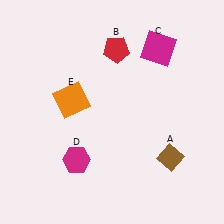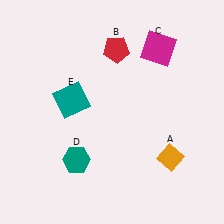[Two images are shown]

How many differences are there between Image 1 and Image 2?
There are 3 differences between the two images.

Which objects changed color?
A changed from brown to orange. D changed from magenta to teal. E changed from orange to teal.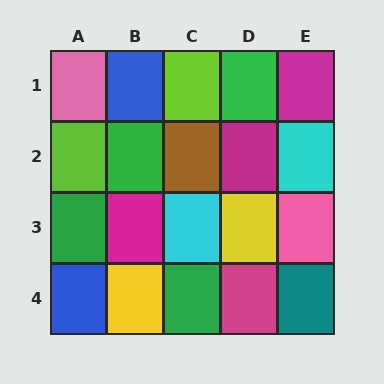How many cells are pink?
2 cells are pink.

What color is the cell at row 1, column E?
Magenta.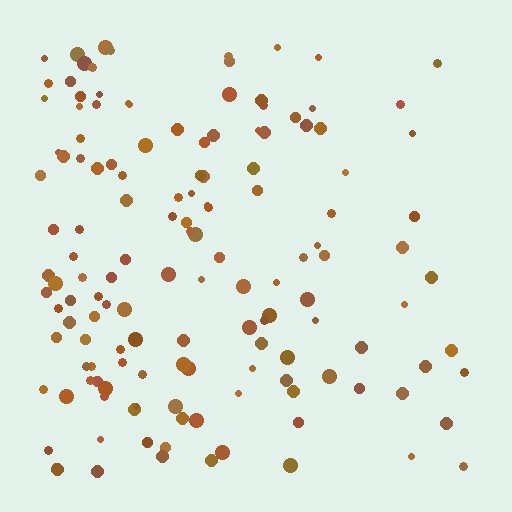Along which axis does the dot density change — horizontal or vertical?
Horizontal.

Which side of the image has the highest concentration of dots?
The left.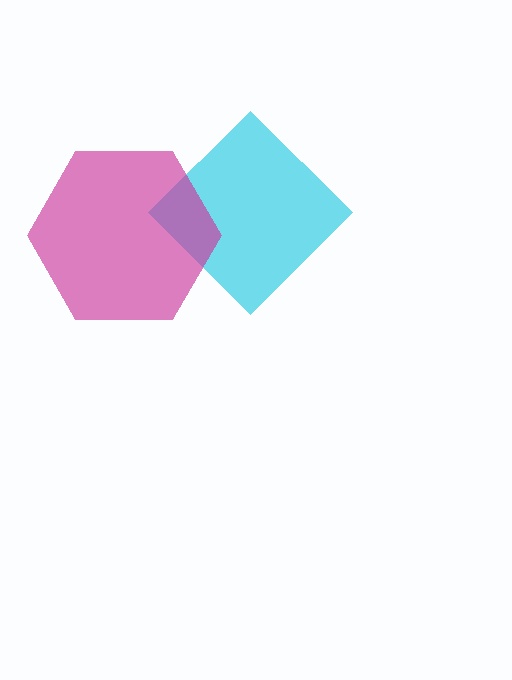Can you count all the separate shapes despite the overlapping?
Yes, there are 2 separate shapes.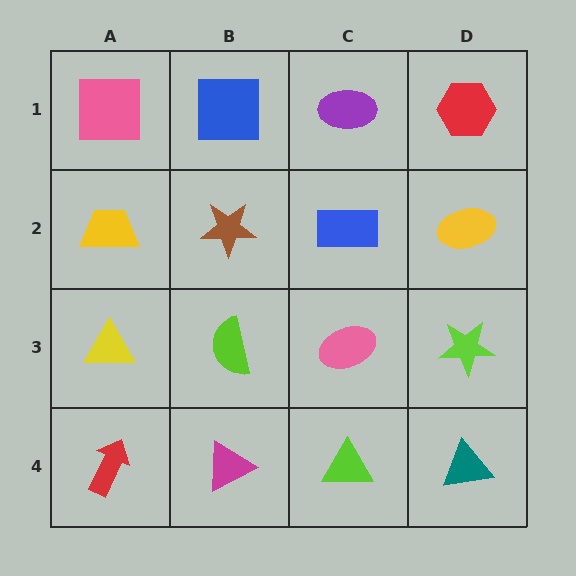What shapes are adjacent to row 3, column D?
A yellow ellipse (row 2, column D), a teal triangle (row 4, column D), a pink ellipse (row 3, column C).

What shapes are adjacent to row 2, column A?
A pink square (row 1, column A), a yellow triangle (row 3, column A), a brown star (row 2, column B).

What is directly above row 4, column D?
A lime star.